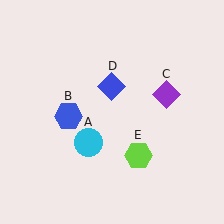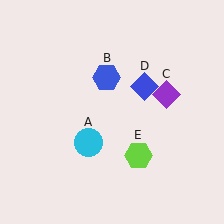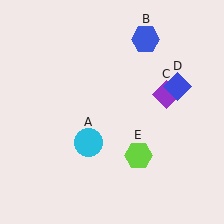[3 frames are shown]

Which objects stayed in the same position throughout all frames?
Cyan circle (object A) and purple diamond (object C) and lime hexagon (object E) remained stationary.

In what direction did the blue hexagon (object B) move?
The blue hexagon (object B) moved up and to the right.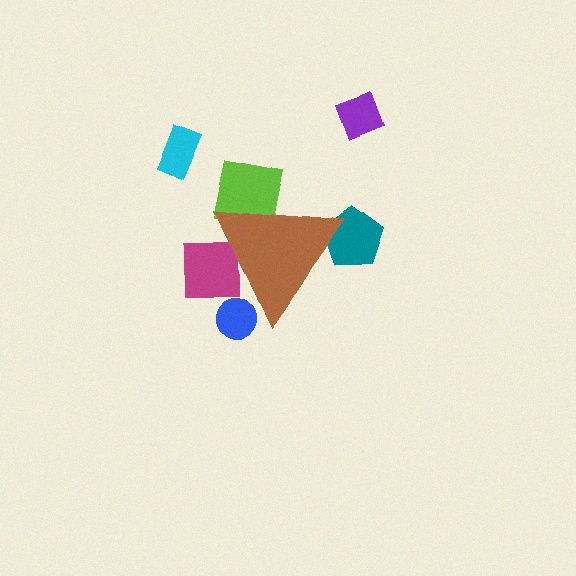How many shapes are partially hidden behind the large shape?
4 shapes are partially hidden.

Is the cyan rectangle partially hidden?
No, the cyan rectangle is fully visible.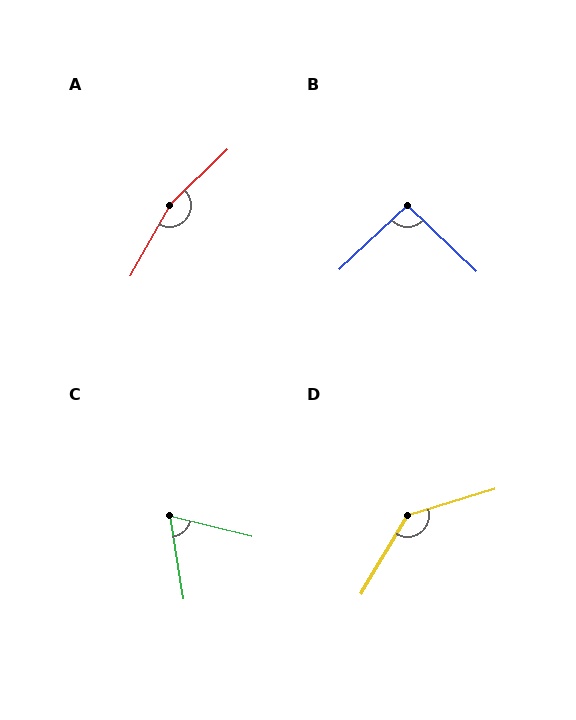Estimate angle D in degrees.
Approximately 137 degrees.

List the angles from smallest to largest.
C (66°), B (93°), D (137°), A (163°).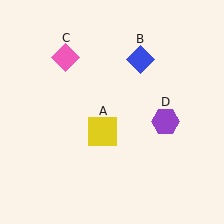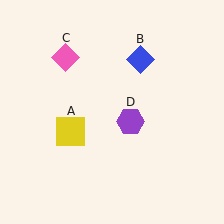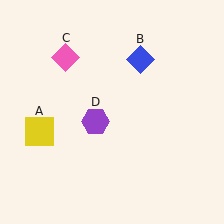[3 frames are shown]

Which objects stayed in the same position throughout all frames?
Blue diamond (object B) and pink diamond (object C) remained stationary.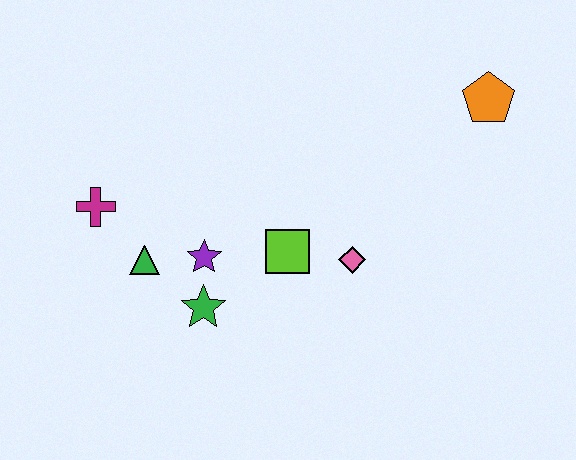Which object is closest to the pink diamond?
The lime square is closest to the pink diamond.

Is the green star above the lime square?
No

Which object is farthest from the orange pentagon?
The magenta cross is farthest from the orange pentagon.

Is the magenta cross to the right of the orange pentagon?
No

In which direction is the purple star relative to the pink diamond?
The purple star is to the left of the pink diamond.